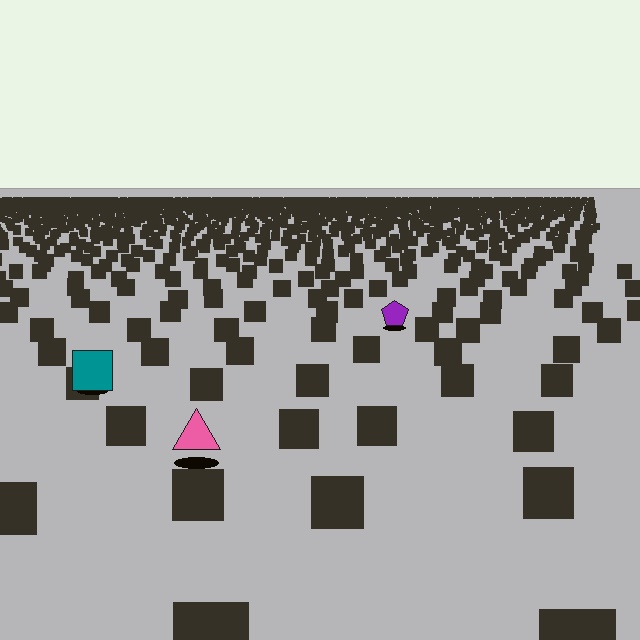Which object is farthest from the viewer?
The purple pentagon is farthest from the viewer. It appears smaller and the ground texture around it is denser.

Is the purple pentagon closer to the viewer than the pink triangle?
No. The pink triangle is closer — you can tell from the texture gradient: the ground texture is coarser near it.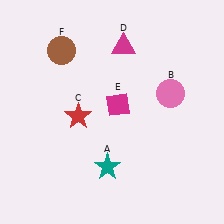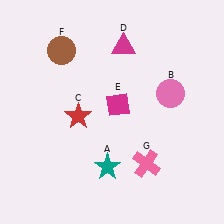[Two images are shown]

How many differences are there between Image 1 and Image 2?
There is 1 difference between the two images.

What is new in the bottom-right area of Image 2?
A pink cross (G) was added in the bottom-right area of Image 2.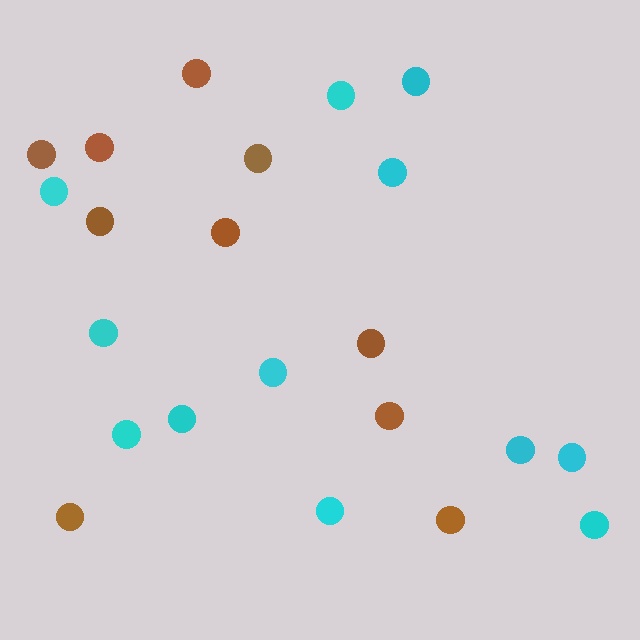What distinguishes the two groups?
There are 2 groups: one group of cyan circles (12) and one group of brown circles (10).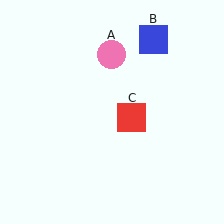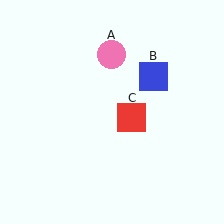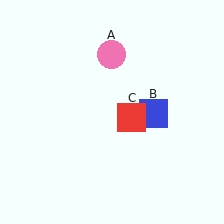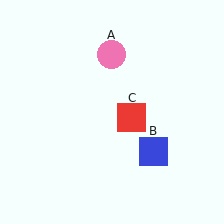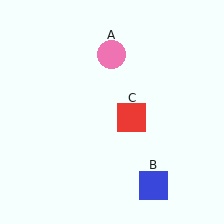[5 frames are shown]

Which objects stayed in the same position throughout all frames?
Pink circle (object A) and red square (object C) remained stationary.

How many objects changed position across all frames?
1 object changed position: blue square (object B).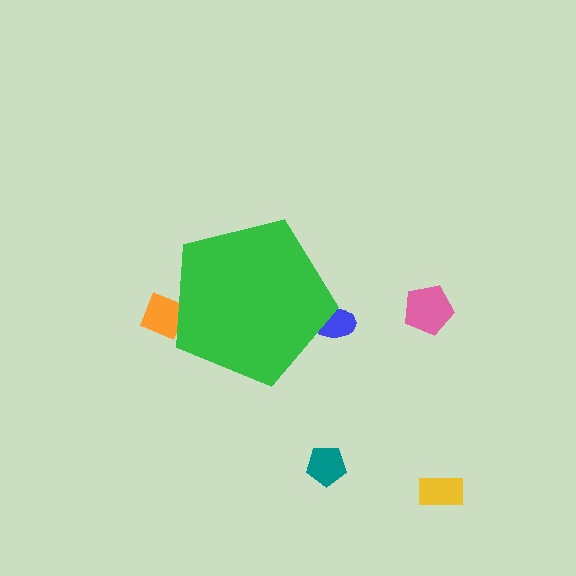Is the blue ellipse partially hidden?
Yes, the blue ellipse is partially hidden behind the green pentagon.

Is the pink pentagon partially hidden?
No, the pink pentagon is fully visible.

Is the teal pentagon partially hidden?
No, the teal pentagon is fully visible.